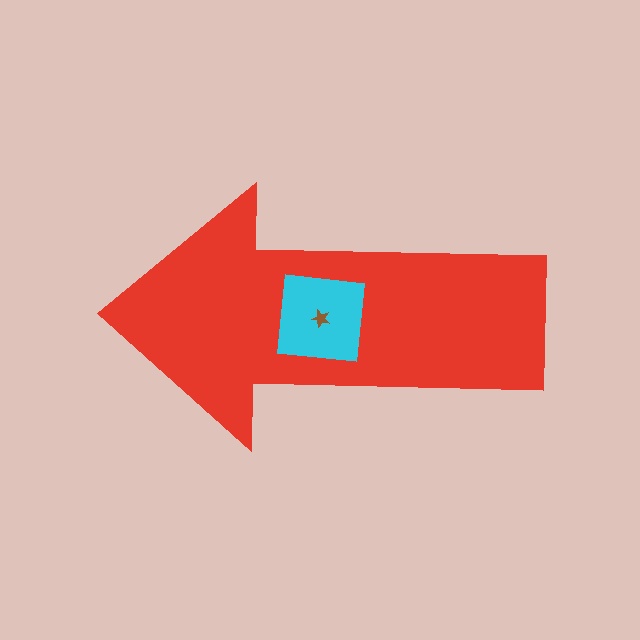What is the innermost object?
The brown star.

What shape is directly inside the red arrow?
The cyan square.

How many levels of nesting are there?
3.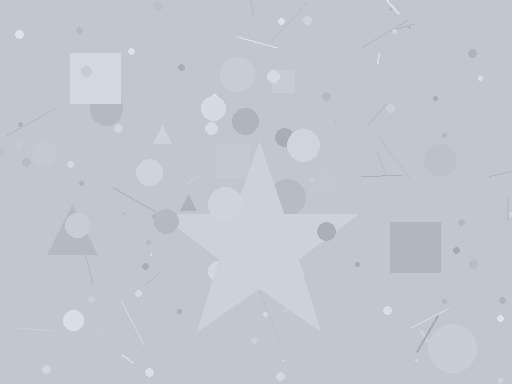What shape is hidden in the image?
A star is hidden in the image.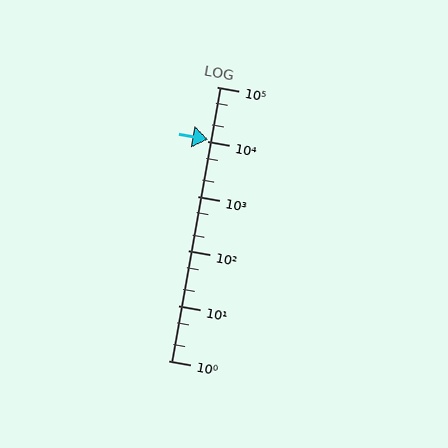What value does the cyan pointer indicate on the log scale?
The pointer indicates approximately 11000.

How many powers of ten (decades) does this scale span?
The scale spans 5 decades, from 1 to 100000.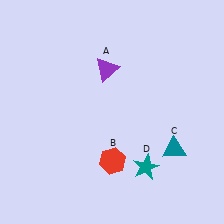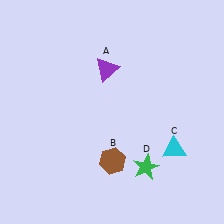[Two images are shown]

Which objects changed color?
B changed from red to brown. C changed from teal to cyan. D changed from teal to green.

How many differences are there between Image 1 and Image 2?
There are 3 differences between the two images.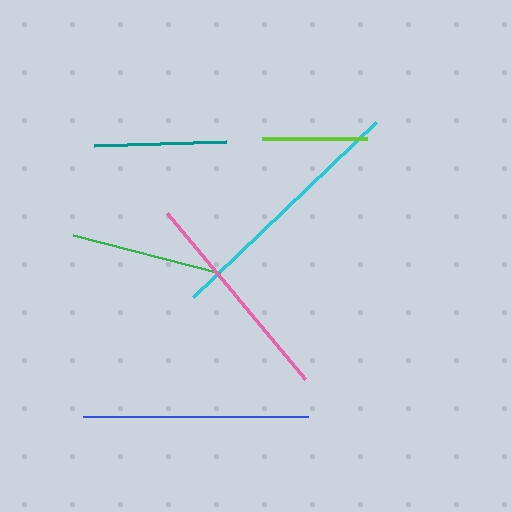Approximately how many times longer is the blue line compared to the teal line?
The blue line is approximately 1.7 times the length of the teal line.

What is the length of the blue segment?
The blue segment is approximately 225 pixels long.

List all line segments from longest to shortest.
From longest to shortest: cyan, blue, pink, green, teal, lime.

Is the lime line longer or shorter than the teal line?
The teal line is longer than the lime line.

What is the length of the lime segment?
The lime segment is approximately 104 pixels long.